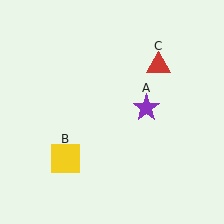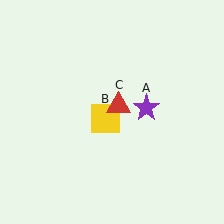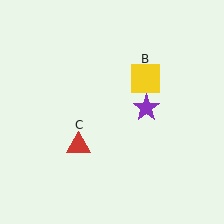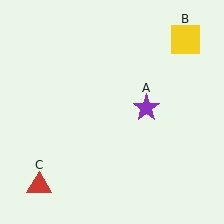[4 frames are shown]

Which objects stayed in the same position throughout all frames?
Purple star (object A) remained stationary.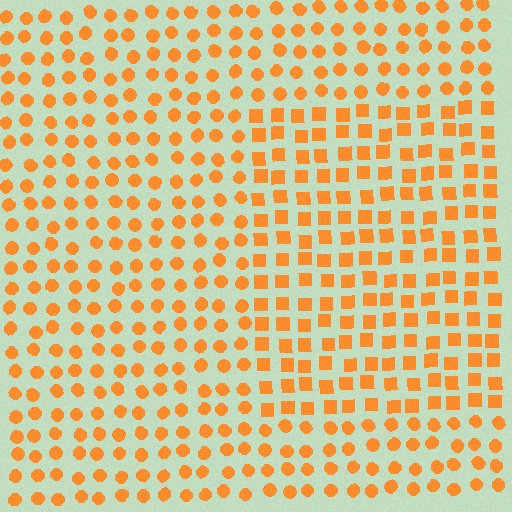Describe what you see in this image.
The image is filled with small orange elements arranged in a uniform grid. A rectangle-shaped region contains squares, while the surrounding area contains circles. The boundary is defined purely by the change in element shape.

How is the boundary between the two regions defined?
The boundary is defined by a change in element shape: squares inside vs. circles outside. All elements share the same color and spacing.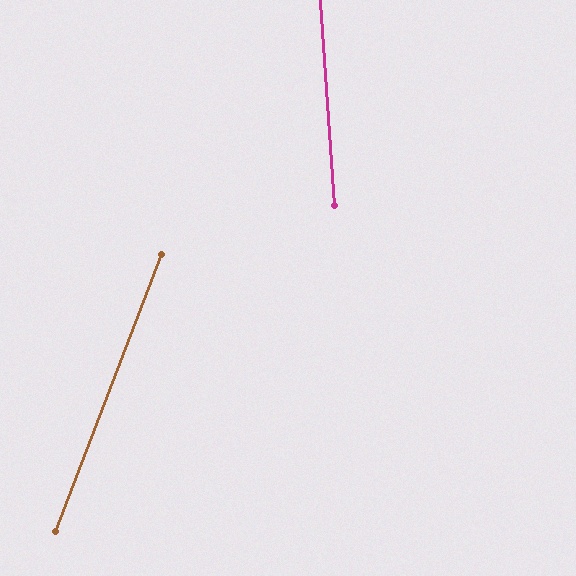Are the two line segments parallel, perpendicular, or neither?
Neither parallel nor perpendicular — they differ by about 25°.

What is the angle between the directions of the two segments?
Approximately 25 degrees.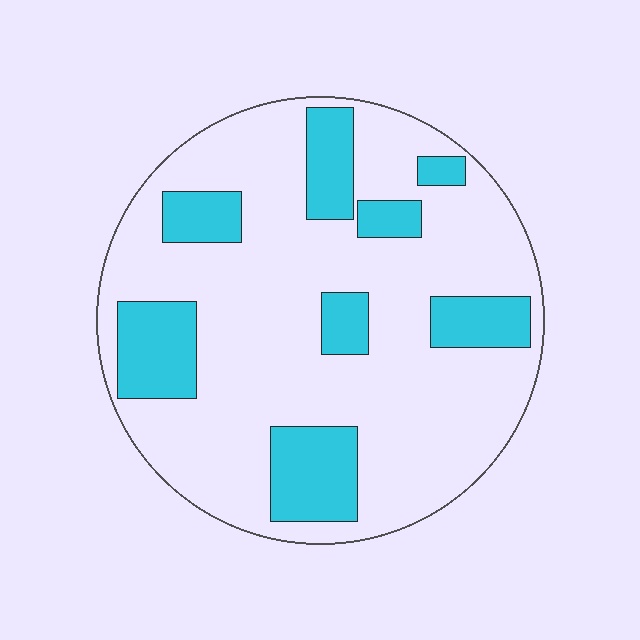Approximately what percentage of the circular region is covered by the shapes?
Approximately 25%.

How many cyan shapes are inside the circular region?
8.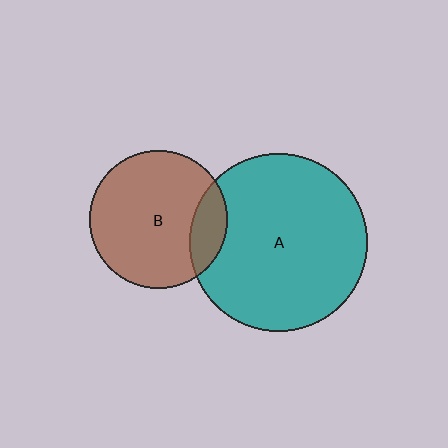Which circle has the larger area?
Circle A (teal).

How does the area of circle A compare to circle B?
Approximately 1.7 times.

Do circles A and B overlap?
Yes.